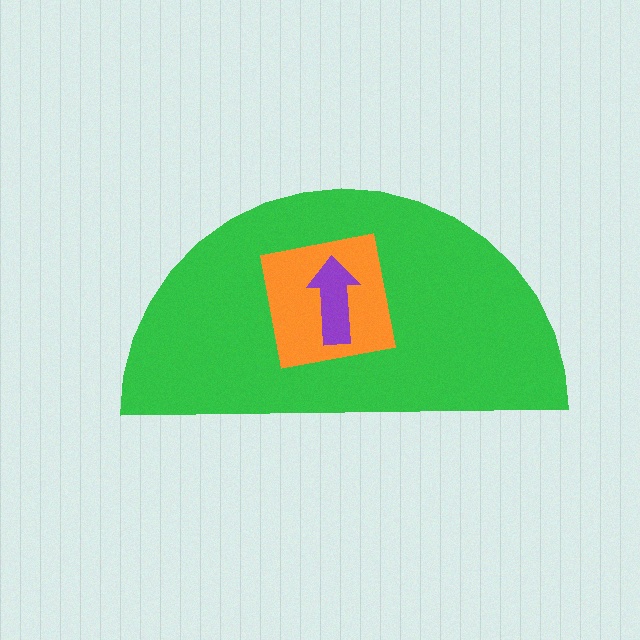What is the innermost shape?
The purple arrow.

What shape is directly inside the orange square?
The purple arrow.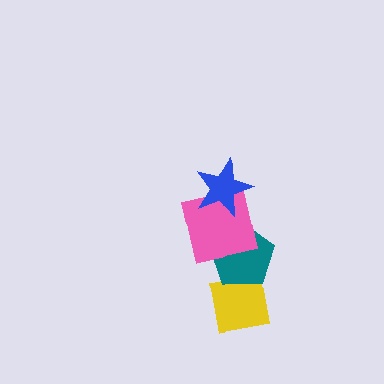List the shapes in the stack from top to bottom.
From top to bottom: the blue star, the pink square, the teal pentagon, the yellow square.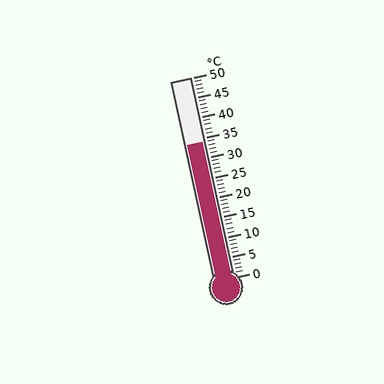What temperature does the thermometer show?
The thermometer shows approximately 34°C.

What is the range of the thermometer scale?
The thermometer scale ranges from 0°C to 50°C.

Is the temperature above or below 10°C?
The temperature is above 10°C.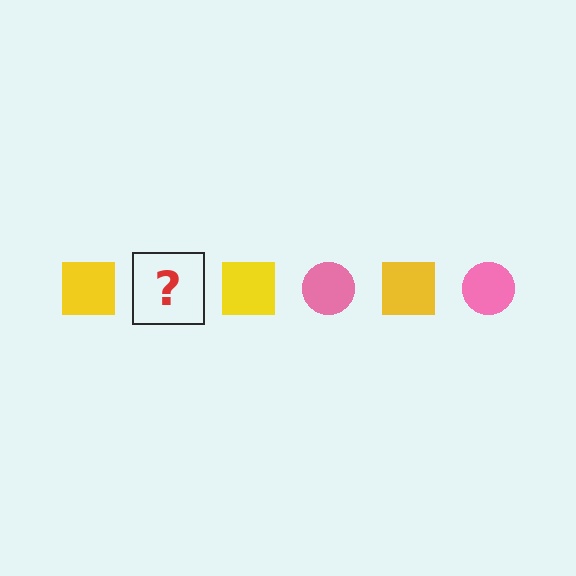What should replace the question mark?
The question mark should be replaced with a pink circle.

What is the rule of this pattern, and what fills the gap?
The rule is that the pattern alternates between yellow square and pink circle. The gap should be filled with a pink circle.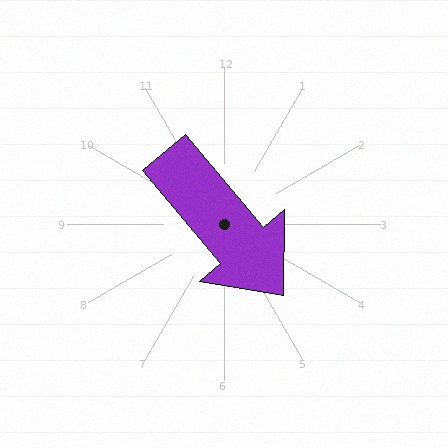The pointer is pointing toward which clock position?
Roughly 5 o'clock.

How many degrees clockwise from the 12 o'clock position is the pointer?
Approximately 140 degrees.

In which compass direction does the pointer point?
Southeast.